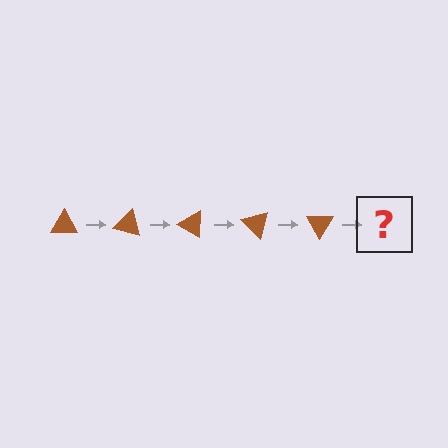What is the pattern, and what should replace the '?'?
The pattern is that the triangle rotates 15 degrees each step. The '?' should be a brown triangle rotated 75 degrees.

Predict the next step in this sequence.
The next step is a brown triangle rotated 75 degrees.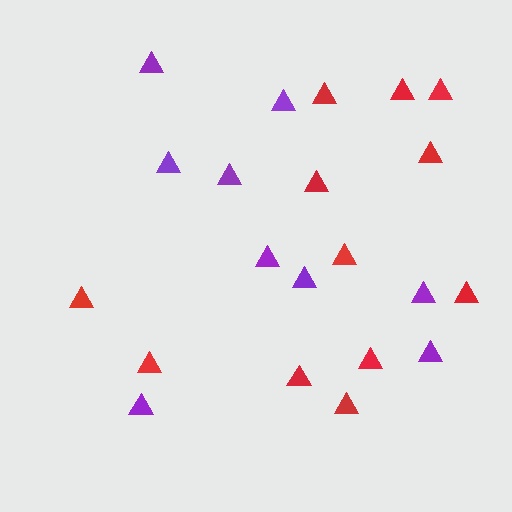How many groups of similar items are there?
There are 2 groups: one group of red triangles (12) and one group of purple triangles (9).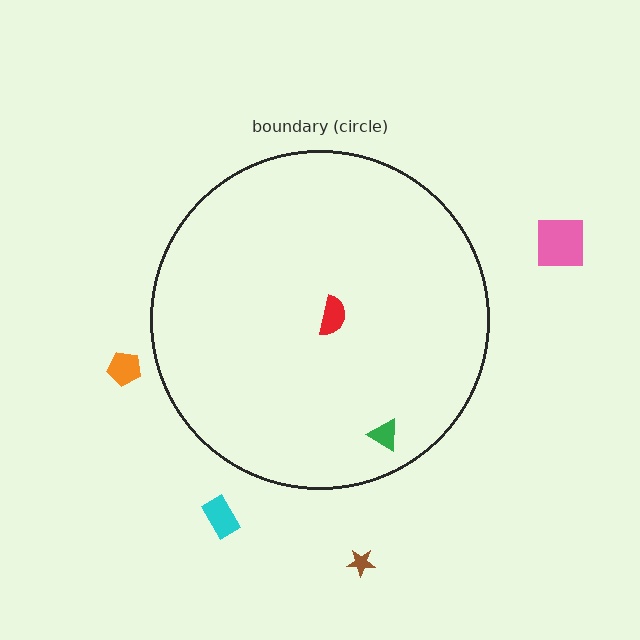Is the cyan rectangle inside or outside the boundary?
Outside.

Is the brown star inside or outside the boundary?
Outside.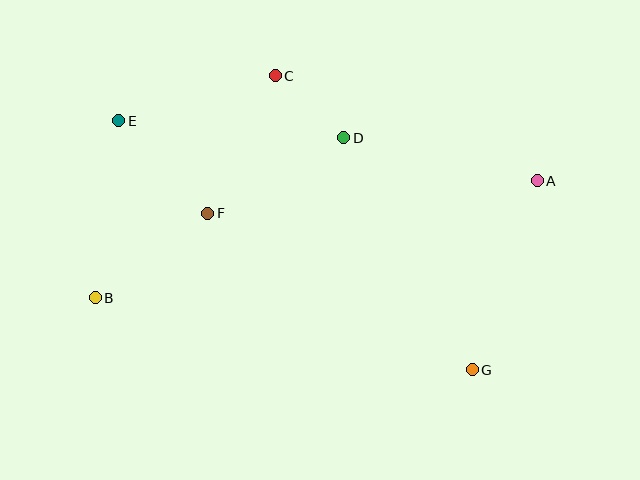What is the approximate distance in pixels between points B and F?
The distance between B and F is approximately 141 pixels.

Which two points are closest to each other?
Points C and D are closest to each other.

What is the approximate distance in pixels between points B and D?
The distance between B and D is approximately 295 pixels.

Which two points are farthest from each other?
Points A and B are farthest from each other.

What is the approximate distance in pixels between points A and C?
The distance between A and C is approximately 282 pixels.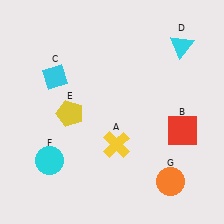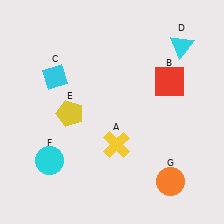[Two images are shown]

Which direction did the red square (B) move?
The red square (B) moved up.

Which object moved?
The red square (B) moved up.